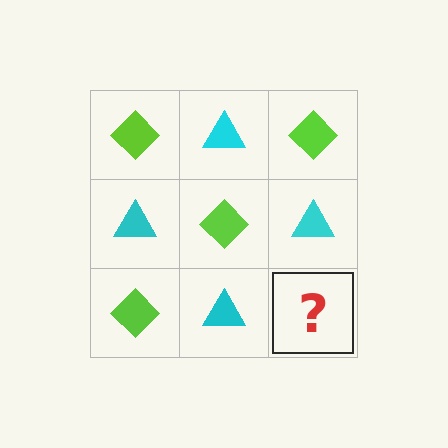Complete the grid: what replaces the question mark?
The question mark should be replaced with a lime diamond.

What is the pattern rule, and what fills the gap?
The rule is that it alternates lime diamond and cyan triangle in a checkerboard pattern. The gap should be filled with a lime diamond.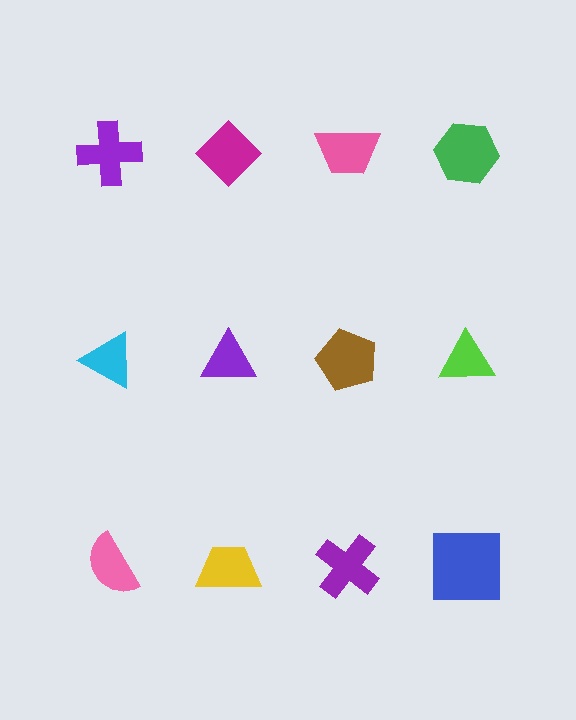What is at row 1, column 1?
A purple cross.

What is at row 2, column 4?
A lime triangle.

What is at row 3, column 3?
A purple cross.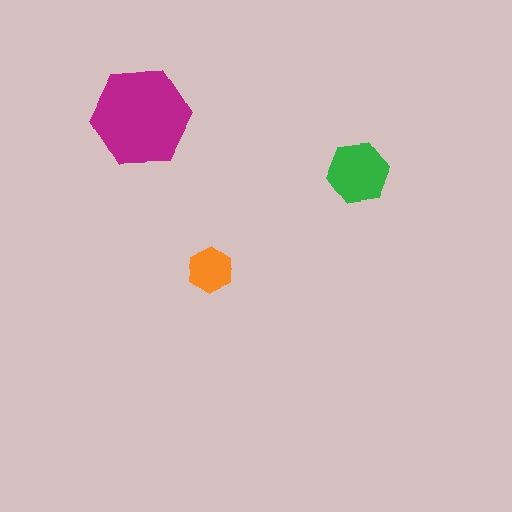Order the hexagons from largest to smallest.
the magenta one, the green one, the orange one.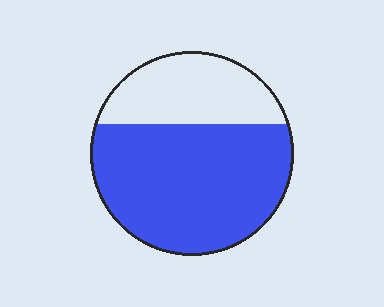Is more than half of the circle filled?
Yes.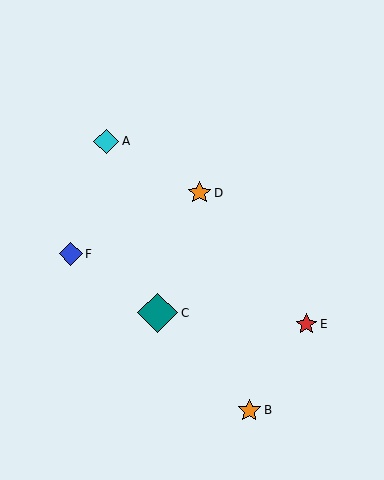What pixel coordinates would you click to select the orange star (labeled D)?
Click at (199, 193) to select the orange star D.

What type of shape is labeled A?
Shape A is a cyan diamond.